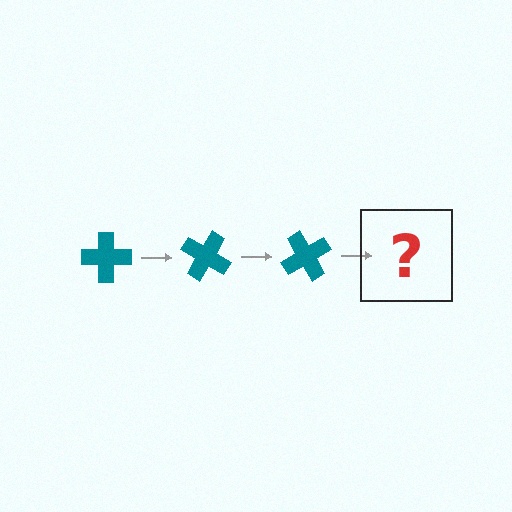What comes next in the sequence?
The next element should be a teal cross rotated 90 degrees.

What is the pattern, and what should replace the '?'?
The pattern is that the cross rotates 30 degrees each step. The '?' should be a teal cross rotated 90 degrees.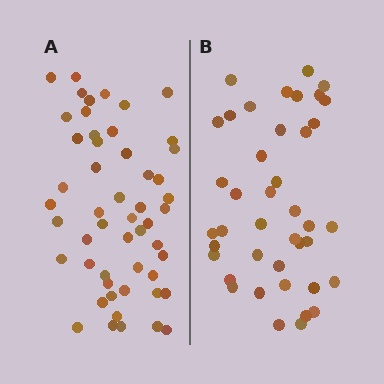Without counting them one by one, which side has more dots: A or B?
Region A (the left region) has more dots.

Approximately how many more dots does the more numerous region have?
Region A has roughly 12 or so more dots than region B.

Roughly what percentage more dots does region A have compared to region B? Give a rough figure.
About 25% more.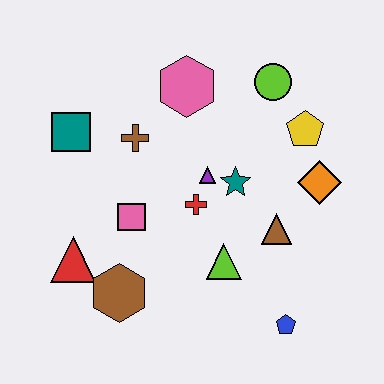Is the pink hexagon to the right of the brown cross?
Yes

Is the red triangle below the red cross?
Yes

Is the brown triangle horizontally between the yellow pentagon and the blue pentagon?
No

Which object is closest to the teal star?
The purple triangle is closest to the teal star.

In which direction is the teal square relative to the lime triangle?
The teal square is to the left of the lime triangle.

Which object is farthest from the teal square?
The blue pentagon is farthest from the teal square.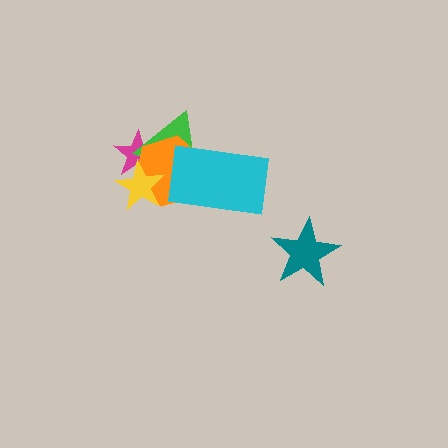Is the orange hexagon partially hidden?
Yes, it is partially covered by another shape.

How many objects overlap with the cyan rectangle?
2 objects overlap with the cyan rectangle.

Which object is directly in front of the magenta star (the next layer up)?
The green triangle is directly in front of the magenta star.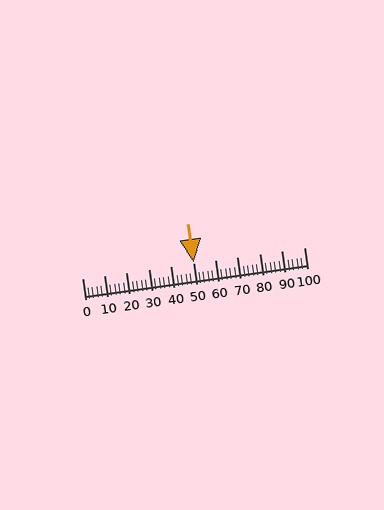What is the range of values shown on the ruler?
The ruler shows values from 0 to 100.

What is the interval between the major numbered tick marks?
The major tick marks are spaced 10 units apart.